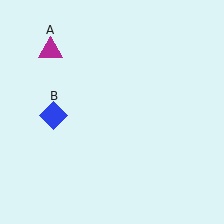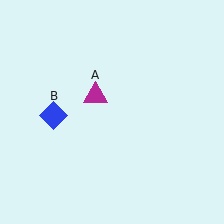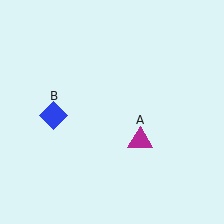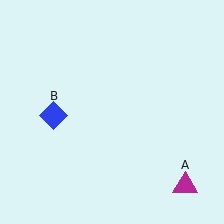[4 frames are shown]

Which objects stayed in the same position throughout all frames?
Blue diamond (object B) remained stationary.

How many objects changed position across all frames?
1 object changed position: magenta triangle (object A).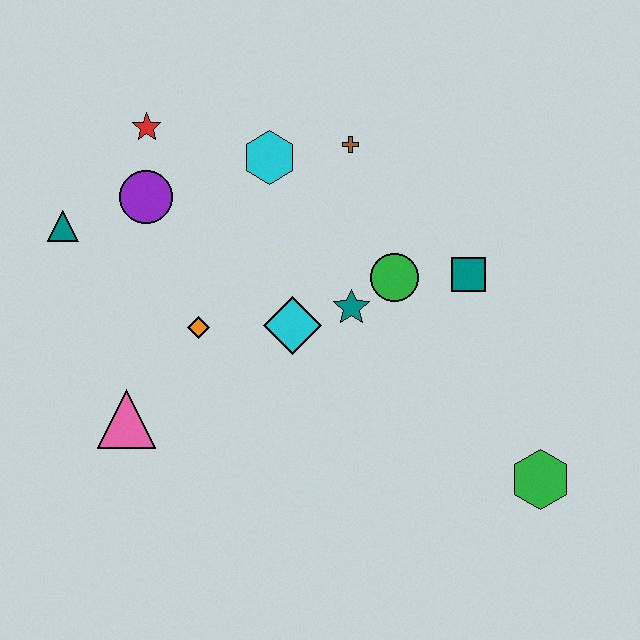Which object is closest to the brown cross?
The cyan hexagon is closest to the brown cross.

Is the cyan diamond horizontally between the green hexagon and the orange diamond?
Yes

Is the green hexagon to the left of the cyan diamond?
No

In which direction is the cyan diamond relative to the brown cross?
The cyan diamond is below the brown cross.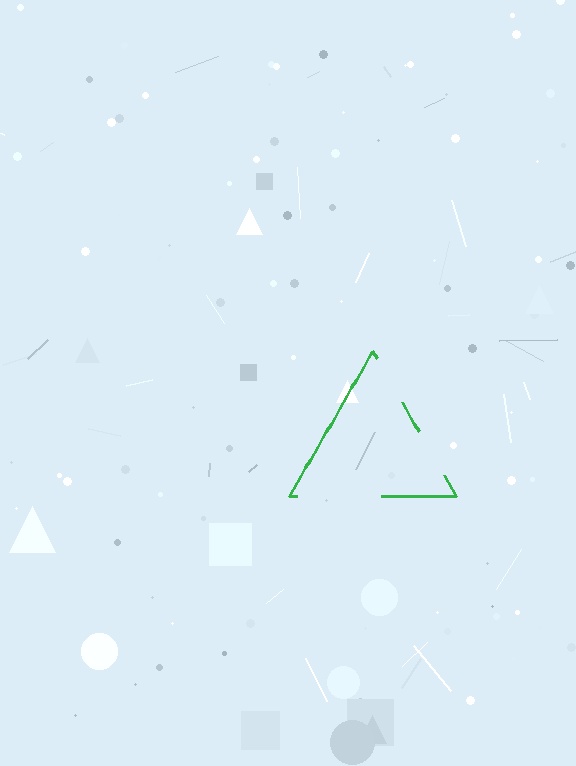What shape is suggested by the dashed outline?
The dashed outline suggests a triangle.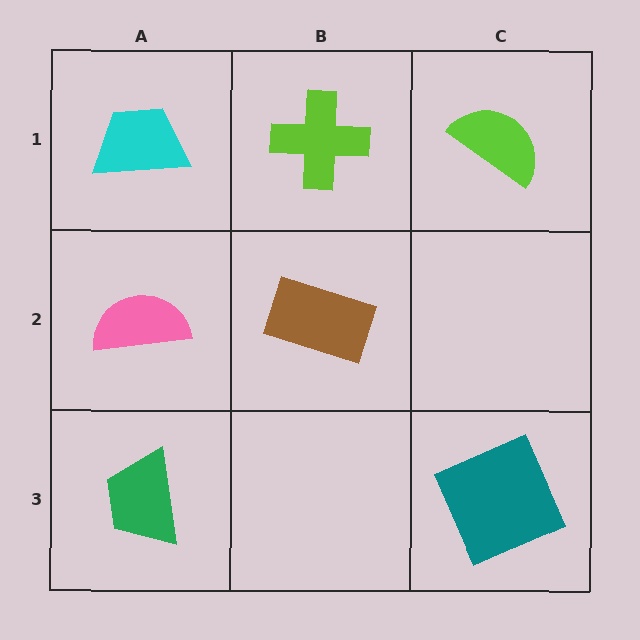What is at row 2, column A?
A pink semicircle.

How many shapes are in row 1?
3 shapes.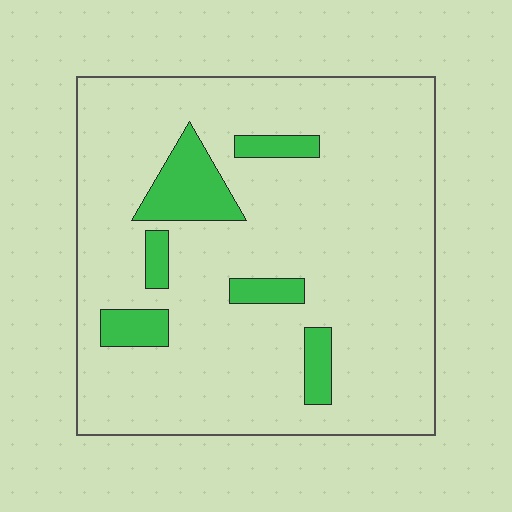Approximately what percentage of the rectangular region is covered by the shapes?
Approximately 10%.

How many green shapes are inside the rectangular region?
6.